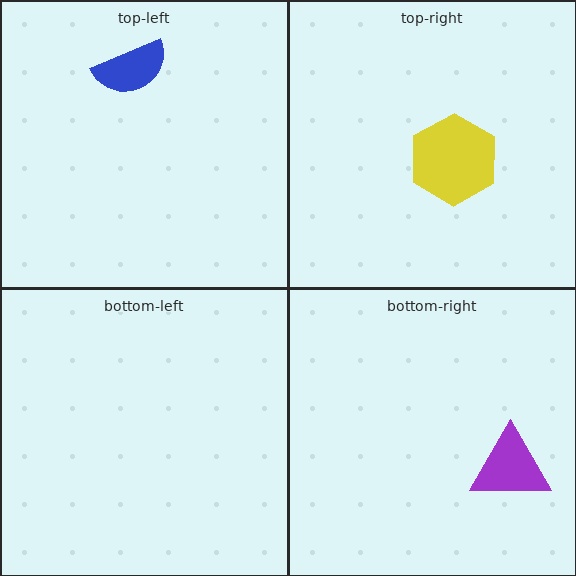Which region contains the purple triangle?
The bottom-right region.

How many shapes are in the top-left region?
1.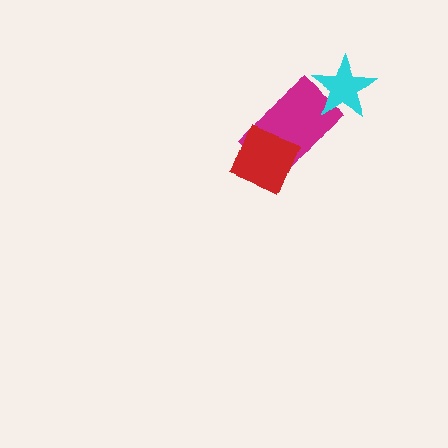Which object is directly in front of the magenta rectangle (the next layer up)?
The cyan star is directly in front of the magenta rectangle.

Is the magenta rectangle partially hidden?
Yes, it is partially covered by another shape.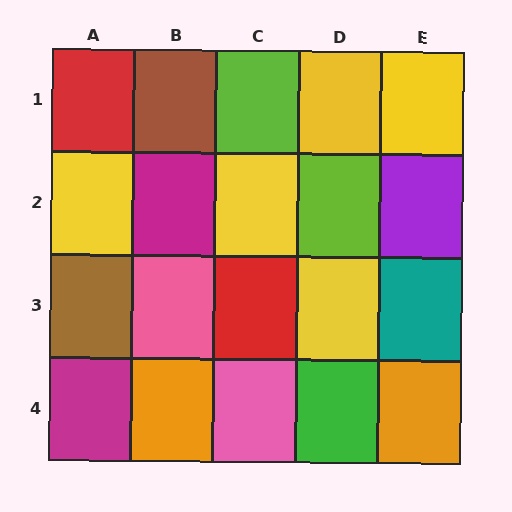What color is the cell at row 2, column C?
Yellow.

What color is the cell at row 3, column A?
Brown.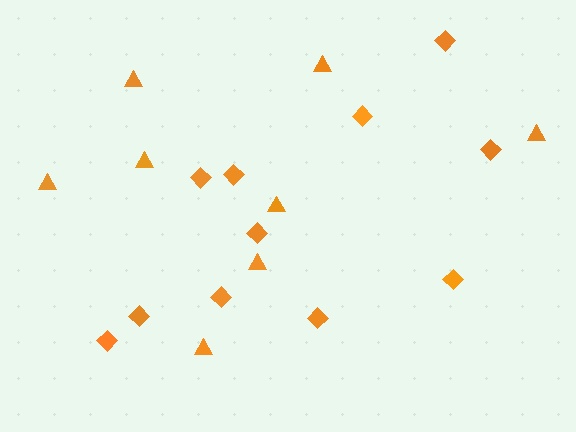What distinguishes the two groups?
There are 2 groups: one group of diamonds (11) and one group of triangles (8).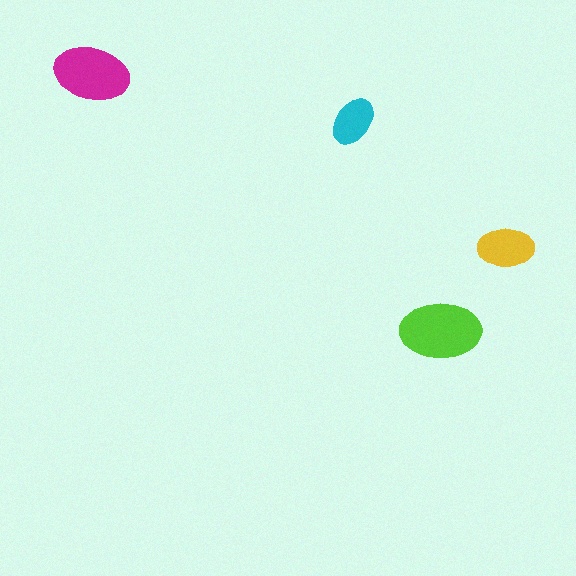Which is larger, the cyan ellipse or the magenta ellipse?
The magenta one.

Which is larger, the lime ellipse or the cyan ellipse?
The lime one.